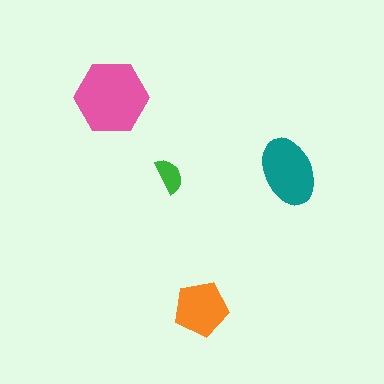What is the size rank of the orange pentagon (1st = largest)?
3rd.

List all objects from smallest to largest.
The green semicircle, the orange pentagon, the teal ellipse, the pink hexagon.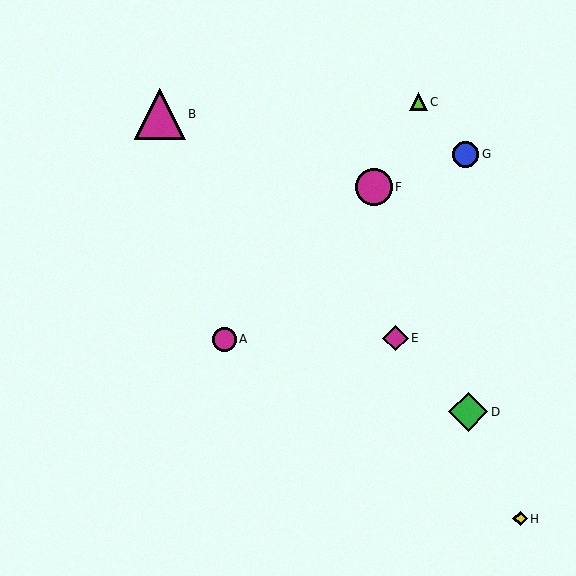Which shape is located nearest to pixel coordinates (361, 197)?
The magenta circle (labeled F) at (374, 187) is nearest to that location.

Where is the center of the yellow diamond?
The center of the yellow diamond is at (520, 519).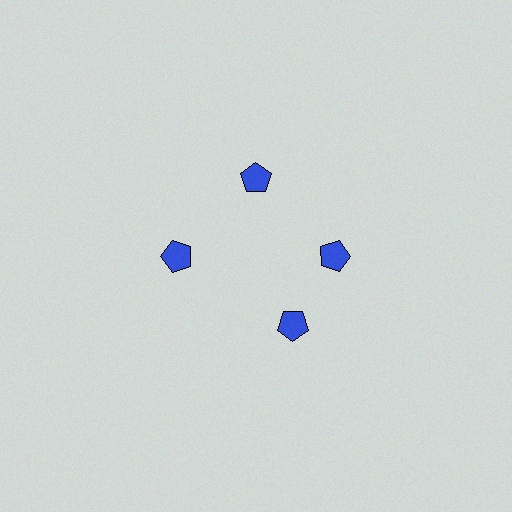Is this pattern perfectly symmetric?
No. The 4 blue pentagons are arranged in a ring, but one element near the 6 o'clock position is rotated out of alignment along the ring, breaking the 4-fold rotational symmetry.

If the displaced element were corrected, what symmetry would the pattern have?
It would have 4-fold rotational symmetry — the pattern would map onto itself every 90 degrees.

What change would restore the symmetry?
The symmetry would be restored by rotating it back into even spacing with its neighbors so that all 4 pentagons sit at equal angles and equal distance from the center.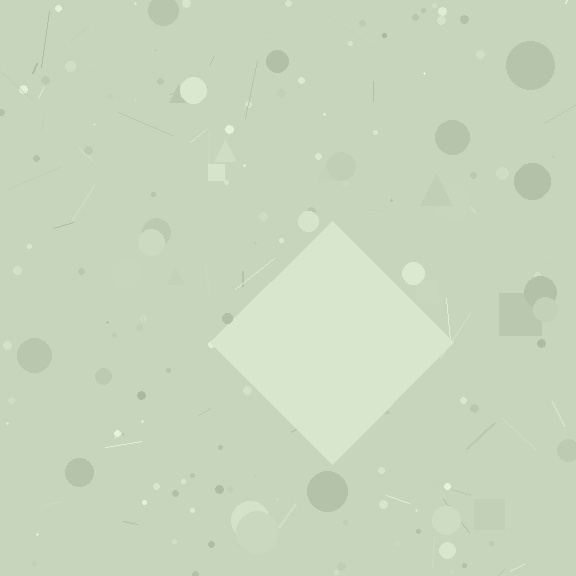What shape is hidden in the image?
A diamond is hidden in the image.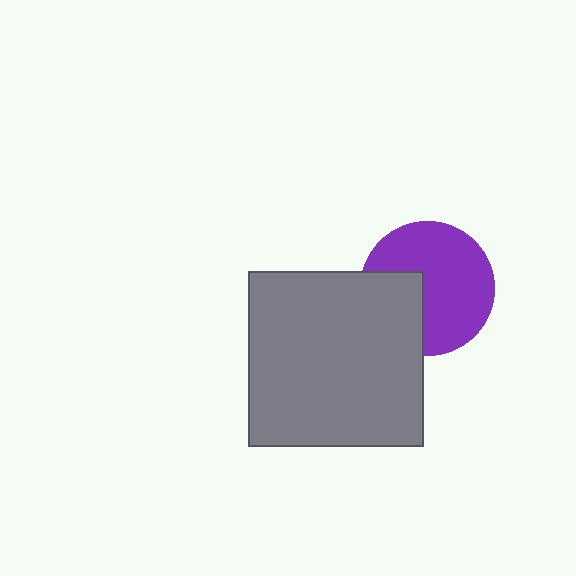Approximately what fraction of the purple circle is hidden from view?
Roughly 31% of the purple circle is hidden behind the gray square.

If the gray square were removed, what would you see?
You would see the complete purple circle.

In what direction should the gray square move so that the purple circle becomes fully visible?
The gray square should move left. That is the shortest direction to clear the overlap and leave the purple circle fully visible.